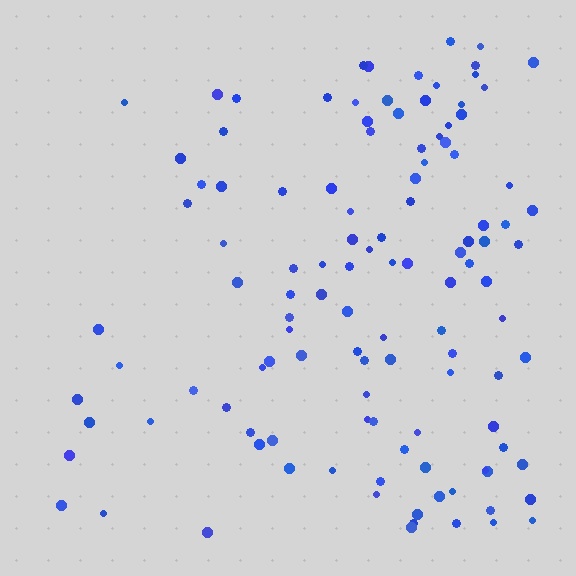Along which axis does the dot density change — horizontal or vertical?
Horizontal.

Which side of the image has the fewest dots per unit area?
The left.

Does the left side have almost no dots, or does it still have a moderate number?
Still a moderate number, just noticeably fewer than the right.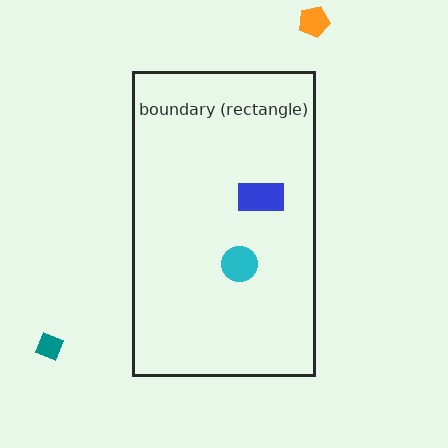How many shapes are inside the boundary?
2 inside, 2 outside.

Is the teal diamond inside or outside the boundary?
Outside.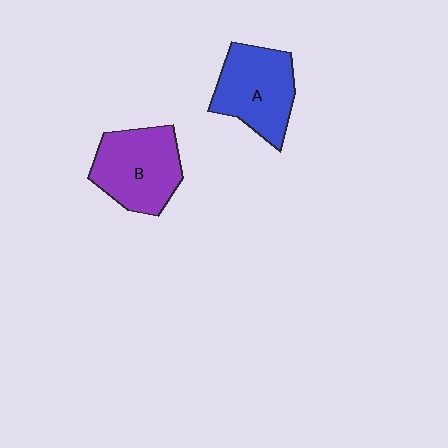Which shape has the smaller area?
Shape A (blue).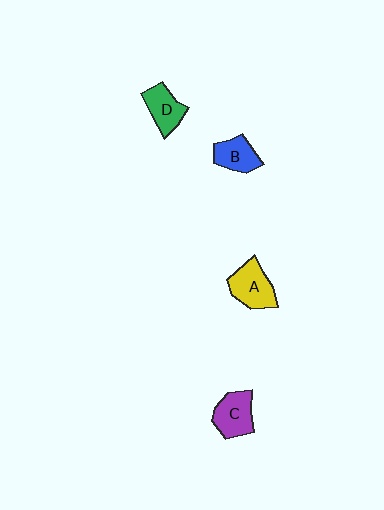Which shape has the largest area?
Shape A (yellow).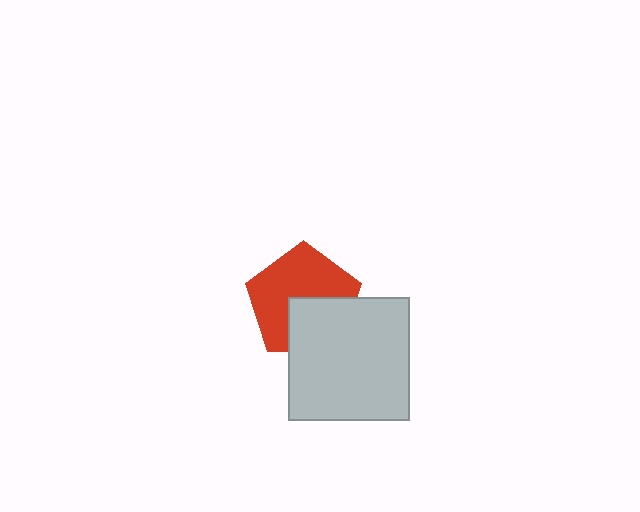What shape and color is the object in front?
The object in front is a light gray rectangle.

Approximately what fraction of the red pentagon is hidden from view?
Roughly 37% of the red pentagon is hidden behind the light gray rectangle.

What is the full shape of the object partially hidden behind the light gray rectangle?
The partially hidden object is a red pentagon.